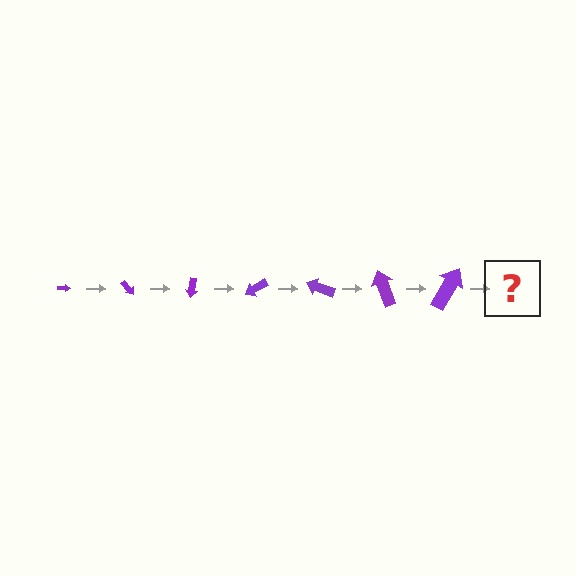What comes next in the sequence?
The next element should be an arrow, larger than the previous one and rotated 350 degrees from the start.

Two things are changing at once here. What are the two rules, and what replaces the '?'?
The two rules are that the arrow grows larger each step and it rotates 50 degrees each step. The '?' should be an arrow, larger than the previous one and rotated 350 degrees from the start.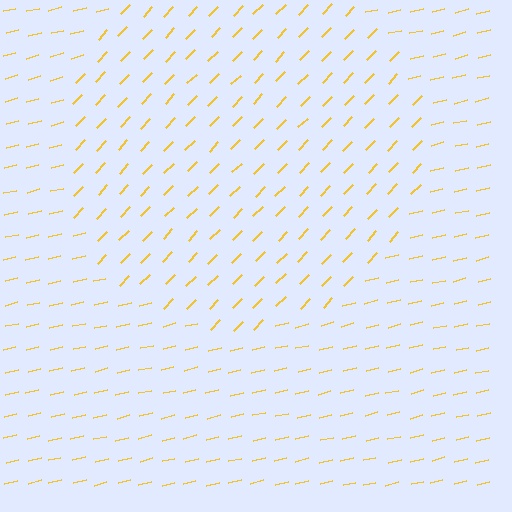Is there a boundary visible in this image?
Yes, there is a texture boundary formed by a change in line orientation.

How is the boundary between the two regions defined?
The boundary is defined purely by a change in line orientation (approximately 32 degrees difference). All lines are the same color and thickness.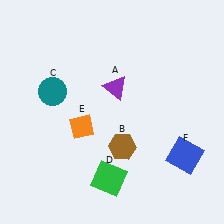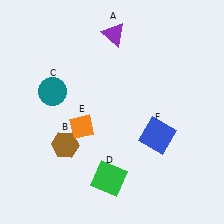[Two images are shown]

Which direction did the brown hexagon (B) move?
The brown hexagon (B) moved left.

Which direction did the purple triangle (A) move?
The purple triangle (A) moved up.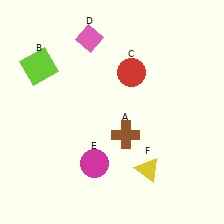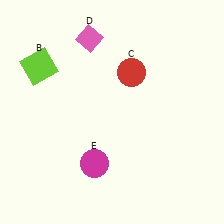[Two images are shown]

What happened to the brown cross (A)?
The brown cross (A) was removed in Image 2. It was in the bottom-right area of Image 1.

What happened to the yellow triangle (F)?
The yellow triangle (F) was removed in Image 2. It was in the bottom-right area of Image 1.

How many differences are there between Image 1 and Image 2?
There are 2 differences between the two images.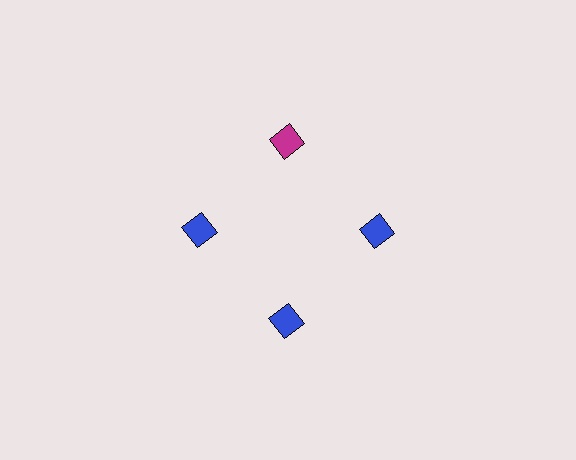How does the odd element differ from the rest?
It has a different color: magenta instead of blue.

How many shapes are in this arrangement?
There are 4 shapes arranged in a ring pattern.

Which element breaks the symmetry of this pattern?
The magenta diamond at roughly the 12 o'clock position breaks the symmetry. All other shapes are blue diamonds.